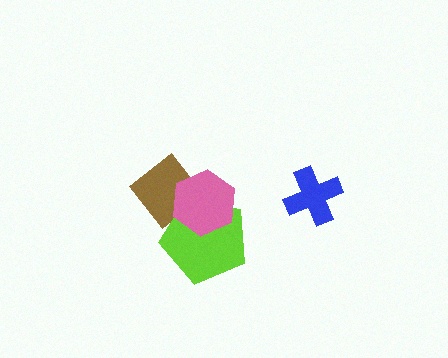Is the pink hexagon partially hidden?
No, no other shape covers it.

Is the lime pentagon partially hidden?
Yes, it is partially covered by another shape.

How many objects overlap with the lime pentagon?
2 objects overlap with the lime pentagon.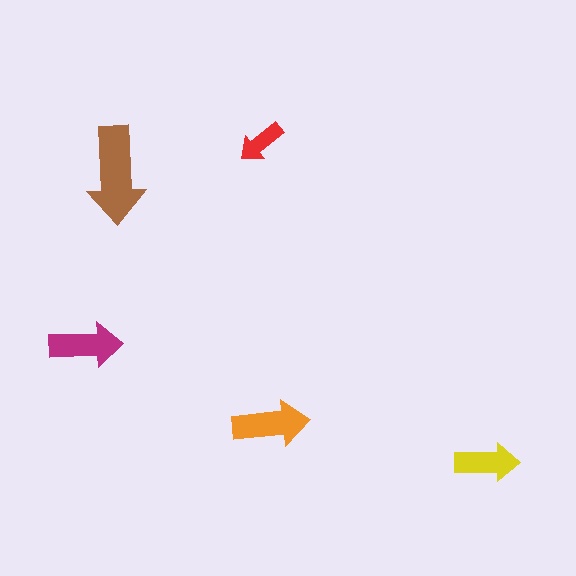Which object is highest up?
The red arrow is topmost.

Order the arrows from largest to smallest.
the brown one, the orange one, the magenta one, the yellow one, the red one.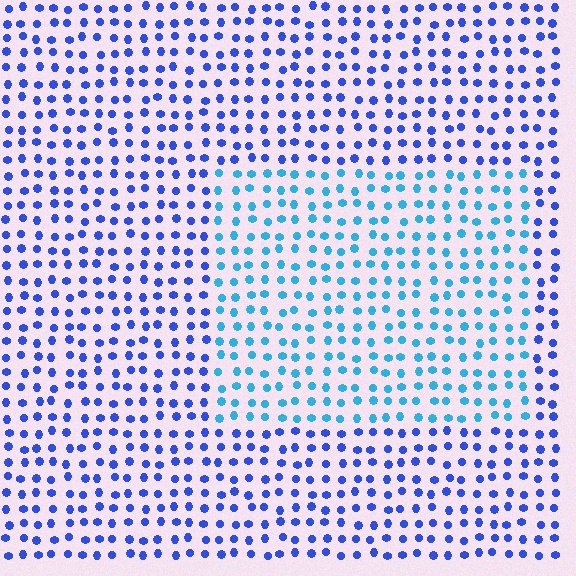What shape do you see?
I see a rectangle.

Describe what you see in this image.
The image is filled with small blue elements in a uniform arrangement. A rectangle-shaped region is visible where the elements are tinted to a slightly different hue, forming a subtle color boundary.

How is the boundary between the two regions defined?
The boundary is defined purely by a slight shift in hue (about 35 degrees). Spacing, size, and orientation are identical on both sides.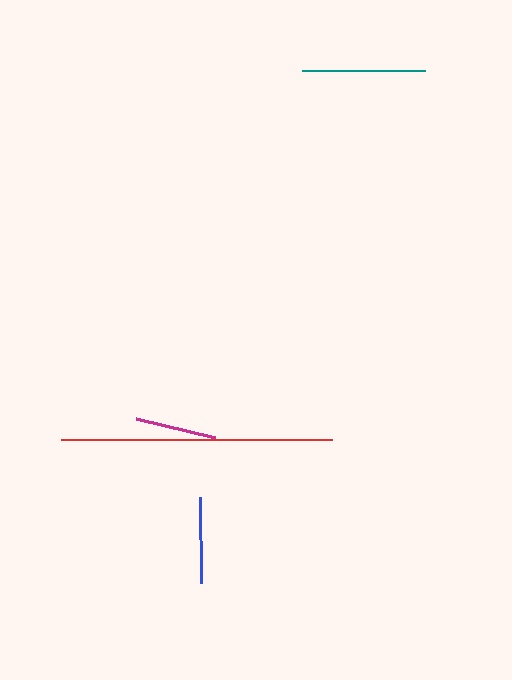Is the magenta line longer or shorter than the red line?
The red line is longer than the magenta line.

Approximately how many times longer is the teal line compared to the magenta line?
The teal line is approximately 1.5 times the length of the magenta line.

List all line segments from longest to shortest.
From longest to shortest: red, teal, blue, magenta.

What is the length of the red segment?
The red segment is approximately 271 pixels long.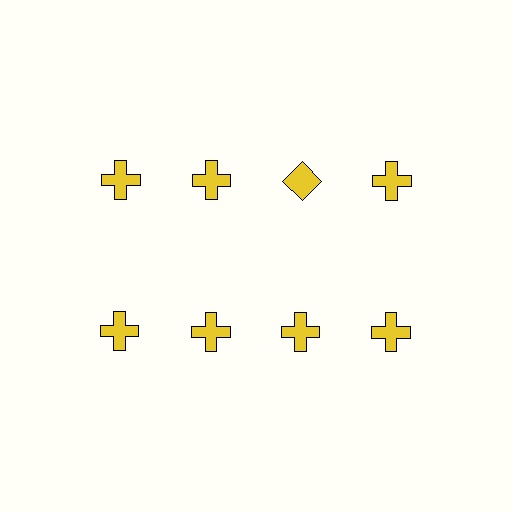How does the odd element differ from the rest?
It has a different shape: diamond instead of cross.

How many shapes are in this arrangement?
There are 8 shapes arranged in a grid pattern.